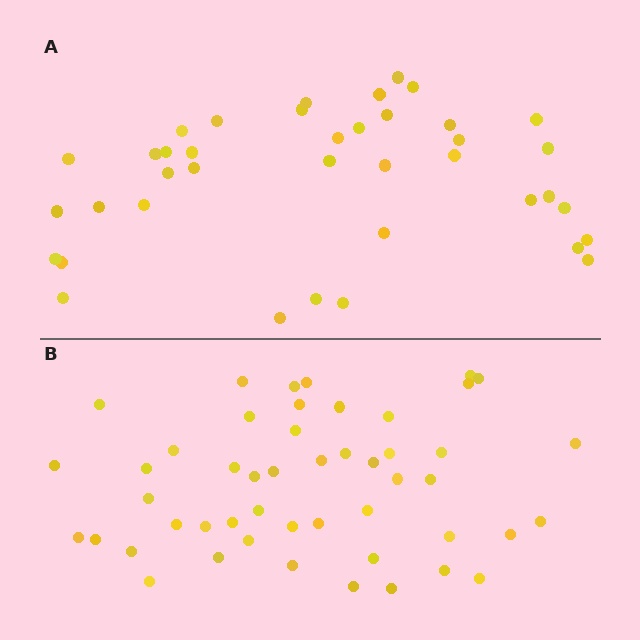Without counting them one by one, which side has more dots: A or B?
Region B (the bottom region) has more dots.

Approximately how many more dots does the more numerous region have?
Region B has roughly 10 or so more dots than region A.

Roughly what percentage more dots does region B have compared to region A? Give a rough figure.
About 25% more.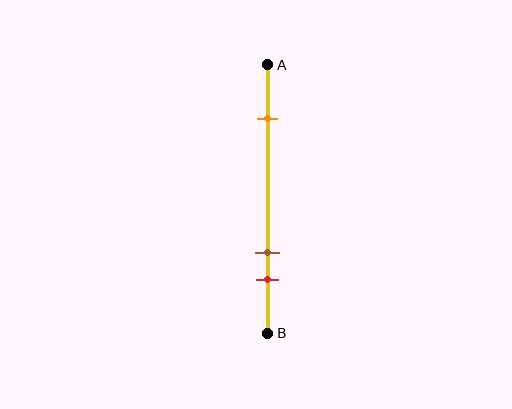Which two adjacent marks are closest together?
The brown and red marks are the closest adjacent pair.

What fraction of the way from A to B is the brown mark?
The brown mark is approximately 70% (0.7) of the way from A to B.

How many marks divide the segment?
There are 3 marks dividing the segment.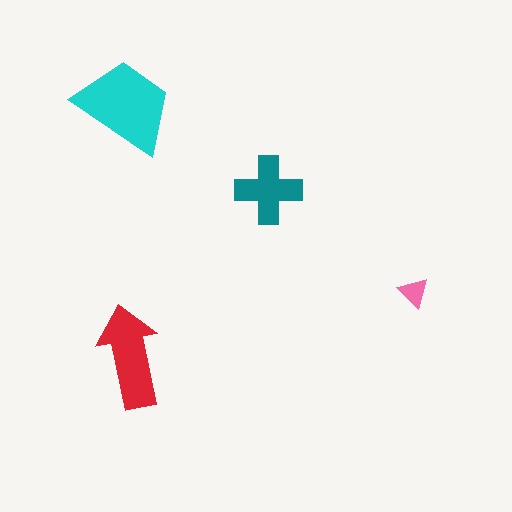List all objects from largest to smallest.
The cyan trapezoid, the red arrow, the teal cross, the pink triangle.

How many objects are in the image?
There are 4 objects in the image.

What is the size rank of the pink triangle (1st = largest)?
4th.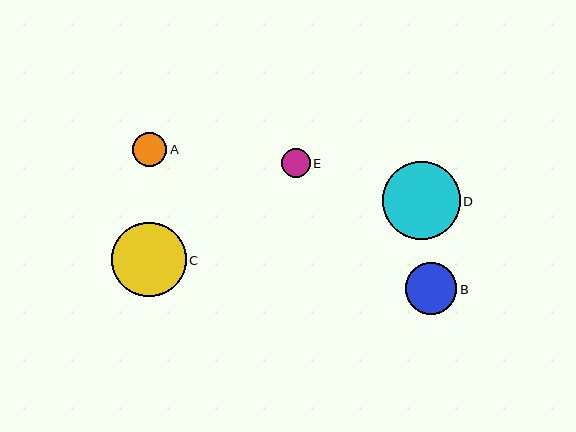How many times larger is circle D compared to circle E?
Circle D is approximately 2.7 times the size of circle E.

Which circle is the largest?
Circle D is the largest with a size of approximately 78 pixels.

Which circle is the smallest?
Circle E is the smallest with a size of approximately 29 pixels.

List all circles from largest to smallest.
From largest to smallest: D, C, B, A, E.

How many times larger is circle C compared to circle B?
Circle C is approximately 1.4 times the size of circle B.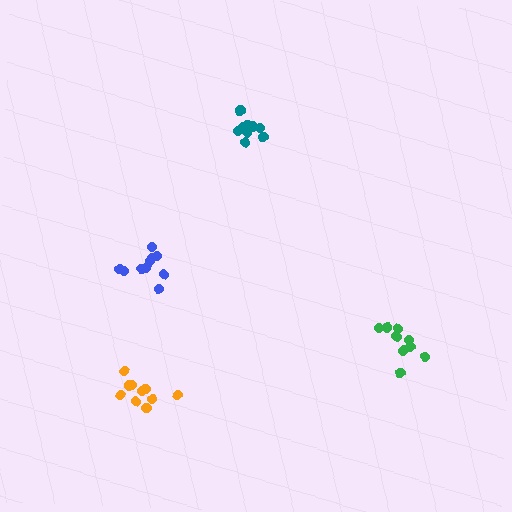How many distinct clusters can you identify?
There are 4 distinct clusters.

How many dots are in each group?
Group 1: 10 dots, Group 2: 9 dots, Group 3: 9 dots, Group 4: 10 dots (38 total).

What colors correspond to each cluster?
The clusters are colored: orange, teal, green, blue.